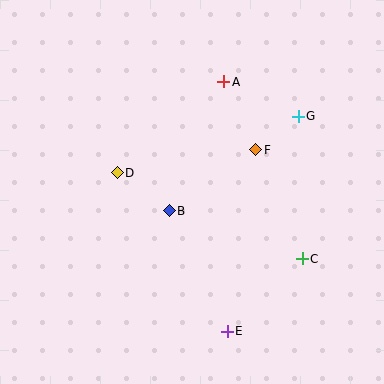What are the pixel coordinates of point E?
Point E is at (227, 331).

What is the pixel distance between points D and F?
The distance between D and F is 140 pixels.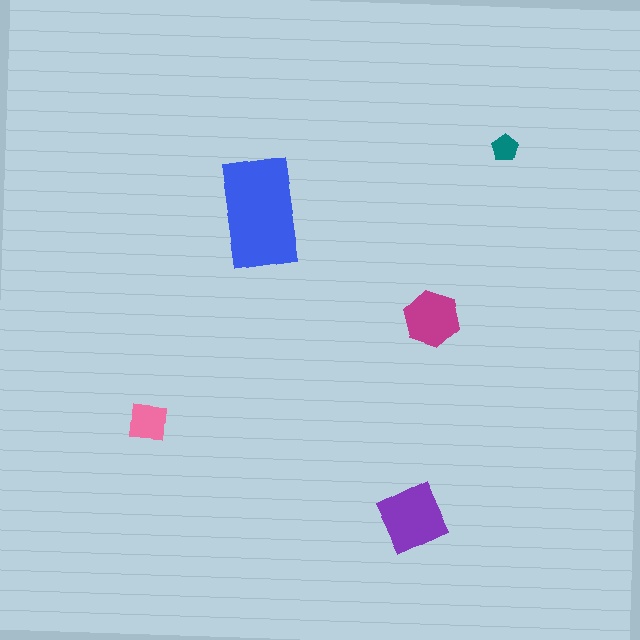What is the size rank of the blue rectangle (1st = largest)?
1st.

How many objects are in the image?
There are 5 objects in the image.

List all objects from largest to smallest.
The blue rectangle, the purple square, the magenta hexagon, the pink square, the teal pentagon.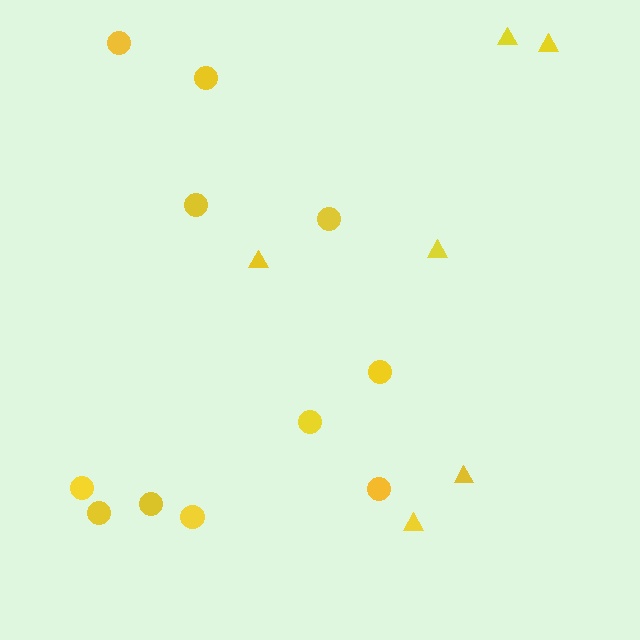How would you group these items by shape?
There are 2 groups: one group of circles (11) and one group of triangles (6).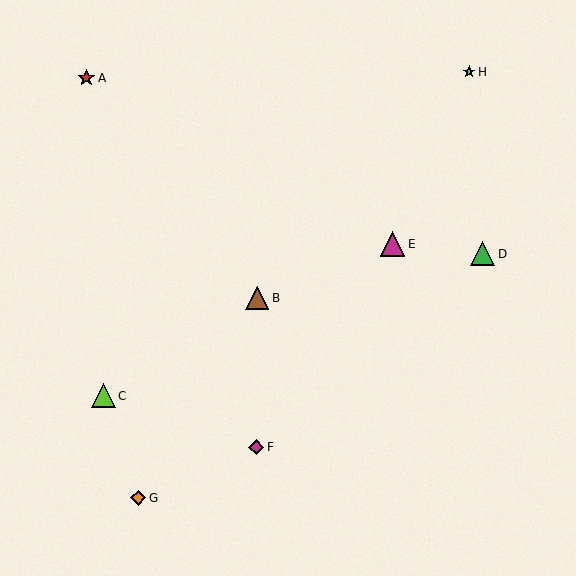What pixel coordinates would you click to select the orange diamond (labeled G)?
Click at (138, 498) to select the orange diamond G.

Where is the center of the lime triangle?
The center of the lime triangle is at (103, 396).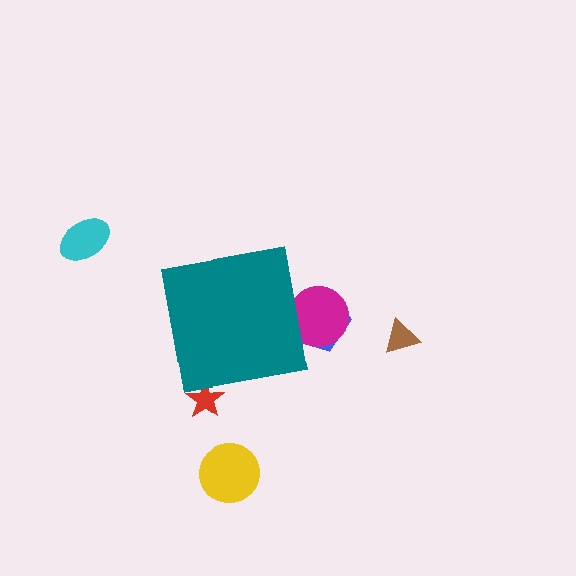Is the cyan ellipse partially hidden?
No, the cyan ellipse is fully visible.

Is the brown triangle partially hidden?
No, the brown triangle is fully visible.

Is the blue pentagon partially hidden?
Yes, the blue pentagon is partially hidden behind the teal square.